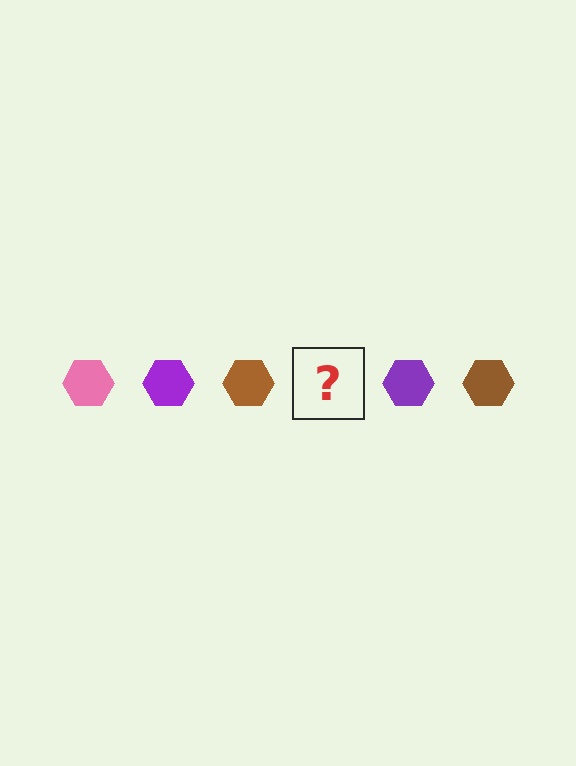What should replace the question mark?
The question mark should be replaced with a pink hexagon.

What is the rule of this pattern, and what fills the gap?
The rule is that the pattern cycles through pink, purple, brown hexagons. The gap should be filled with a pink hexagon.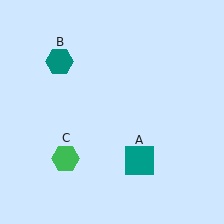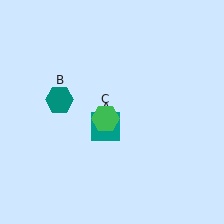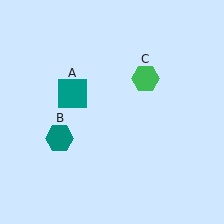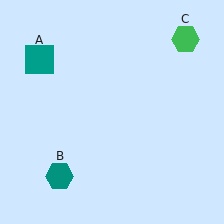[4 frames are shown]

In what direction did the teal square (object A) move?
The teal square (object A) moved up and to the left.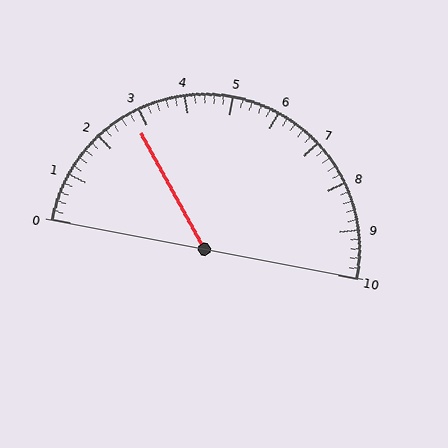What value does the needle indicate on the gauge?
The needle indicates approximately 2.8.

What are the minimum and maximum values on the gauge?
The gauge ranges from 0 to 10.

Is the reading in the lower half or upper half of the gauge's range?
The reading is in the lower half of the range (0 to 10).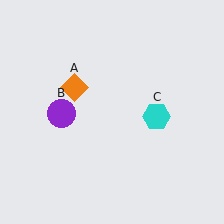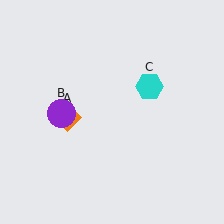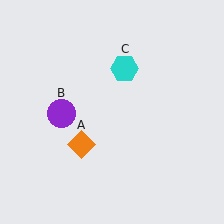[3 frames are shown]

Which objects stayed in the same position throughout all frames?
Purple circle (object B) remained stationary.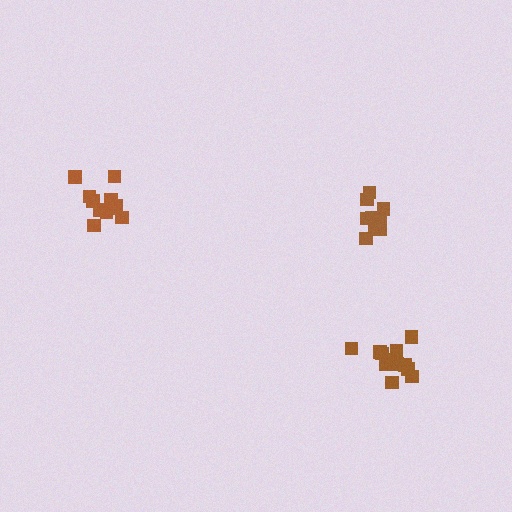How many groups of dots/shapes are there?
There are 3 groups.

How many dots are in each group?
Group 1: 12 dots, Group 2: 11 dots, Group 3: 9 dots (32 total).